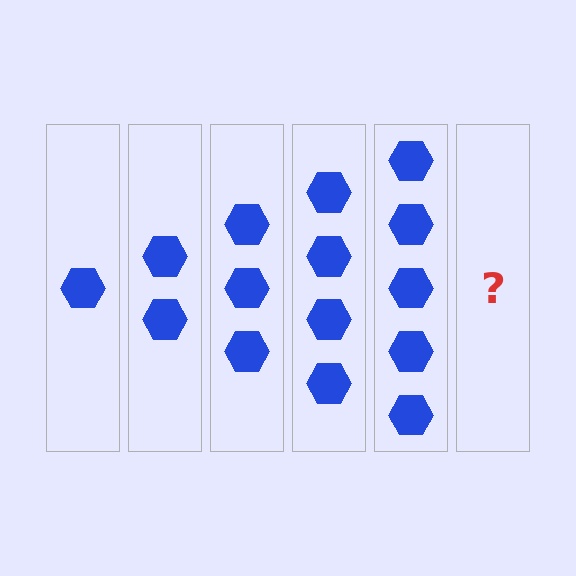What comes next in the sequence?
The next element should be 6 hexagons.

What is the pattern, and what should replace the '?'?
The pattern is that each step adds one more hexagon. The '?' should be 6 hexagons.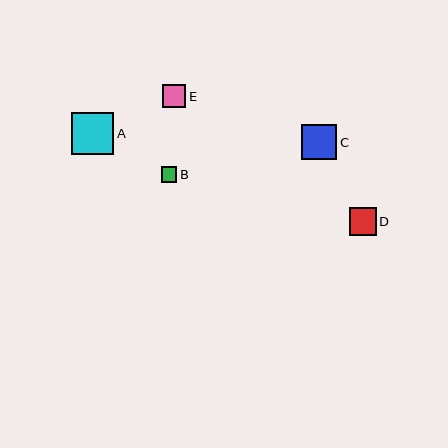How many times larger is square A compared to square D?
Square A is approximately 1.6 times the size of square D.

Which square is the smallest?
Square B is the smallest with a size of approximately 15 pixels.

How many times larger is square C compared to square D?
Square C is approximately 1.3 times the size of square D.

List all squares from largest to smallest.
From largest to smallest: A, C, D, E, B.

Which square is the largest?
Square A is the largest with a size of approximately 42 pixels.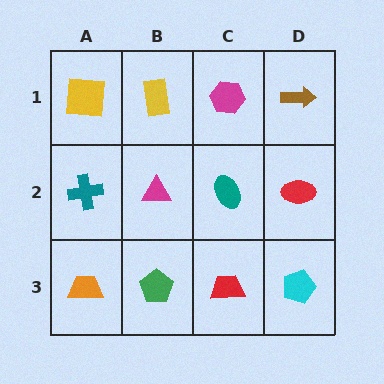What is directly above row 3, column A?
A teal cross.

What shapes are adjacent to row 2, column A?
A yellow square (row 1, column A), an orange trapezoid (row 3, column A), a magenta triangle (row 2, column B).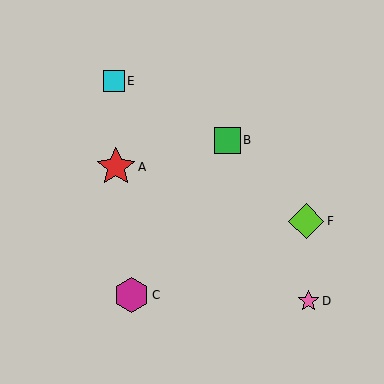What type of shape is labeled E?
Shape E is a cyan square.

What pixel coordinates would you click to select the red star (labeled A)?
Click at (116, 167) to select the red star A.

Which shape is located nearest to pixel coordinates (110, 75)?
The cyan square (labeled E) at (114, 81) is nearest to that location.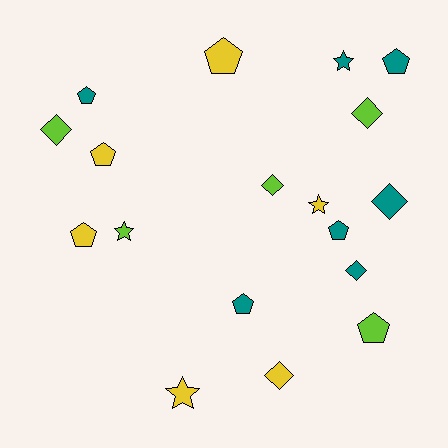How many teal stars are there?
There is 1 teal star.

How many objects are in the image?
There are 18 objects.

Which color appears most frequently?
Teal, with 7 objects.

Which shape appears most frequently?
Pentagon, with 8 objects.